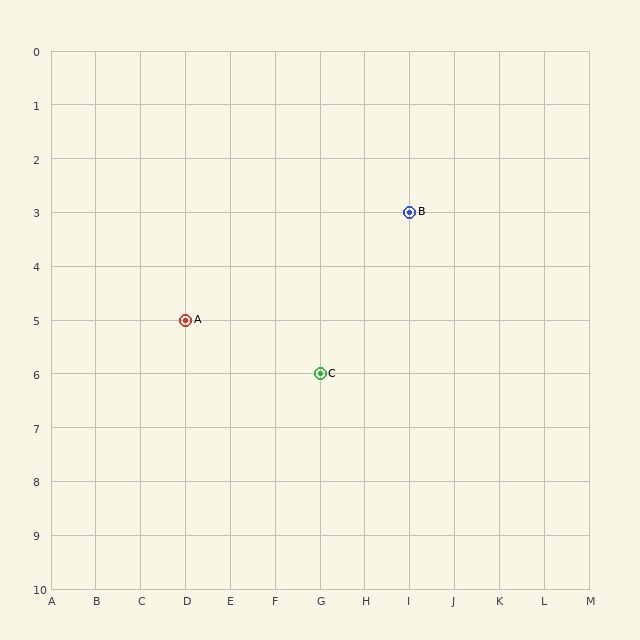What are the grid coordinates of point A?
Point A is at grid coordinates (D, 5).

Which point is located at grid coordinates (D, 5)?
Point A is at (D, 5).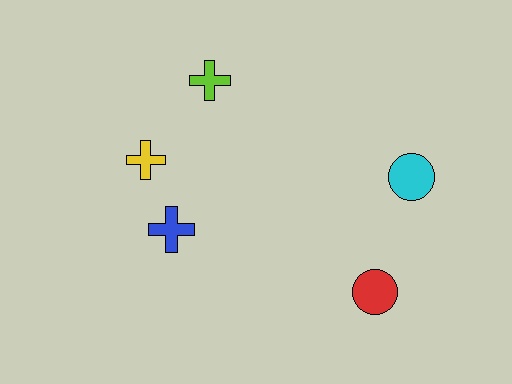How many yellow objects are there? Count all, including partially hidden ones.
There is 1 yellow object.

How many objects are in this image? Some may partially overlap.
There are 5 objects.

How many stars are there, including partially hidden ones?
There are no stars.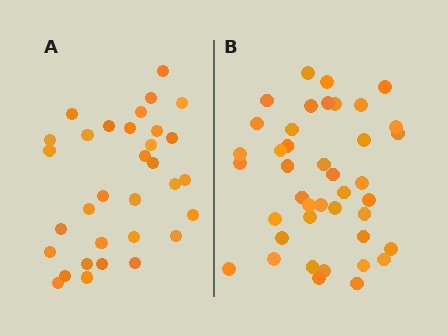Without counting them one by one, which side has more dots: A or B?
Region B (the right region) has more dots.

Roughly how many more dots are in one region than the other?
Region B has roughly 8 or so more dots than region A.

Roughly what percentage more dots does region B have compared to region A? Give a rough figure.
About 30% more.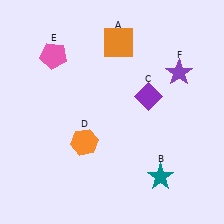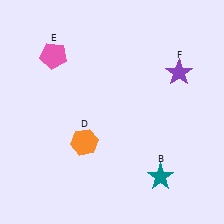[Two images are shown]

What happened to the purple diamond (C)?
The purple diamond (C) was removed in Image 2. It was in the top-right area of Image 1.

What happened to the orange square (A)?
The orange square (A) was removed in Image 2. It was in the top-right area of Image 1.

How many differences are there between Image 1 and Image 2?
There are 2 differences between the two images.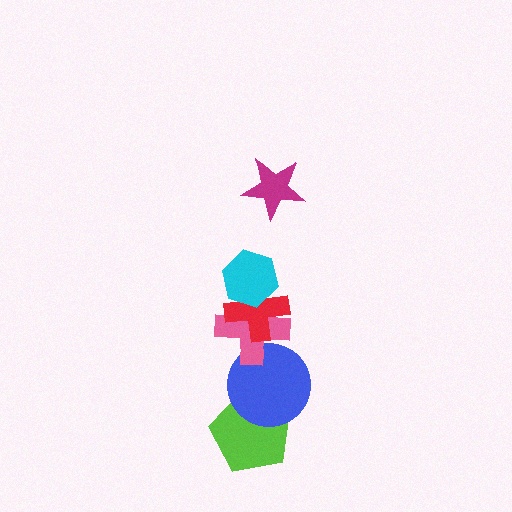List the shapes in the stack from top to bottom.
From top to bottom: the magenta star, the cyan hexagon, the red cross, the pink cross, the blue circle, the lime pentagon.